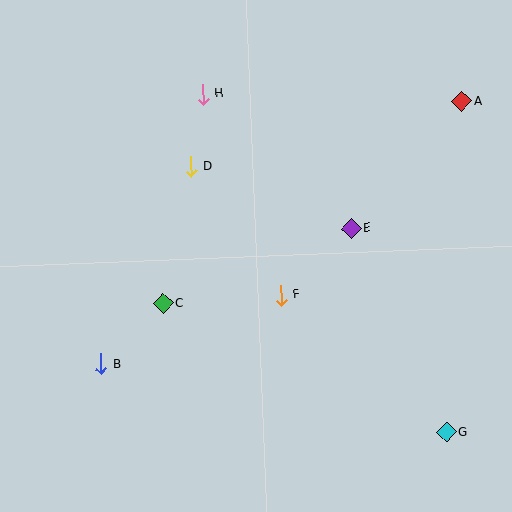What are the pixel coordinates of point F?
Point F is at (281, 295).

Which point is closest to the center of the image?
Point F at (281, 295) is closest to the center.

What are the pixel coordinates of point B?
Point B is at (101, 364).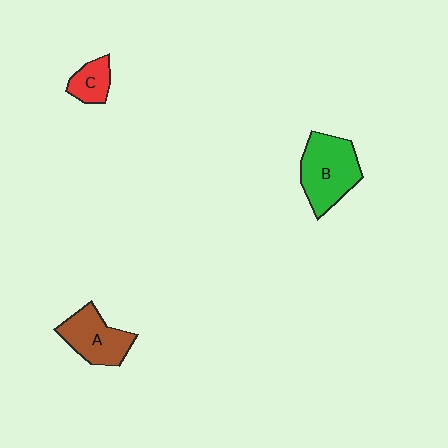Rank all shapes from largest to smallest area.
From largest to smallest: B (green), A (brown), C (red).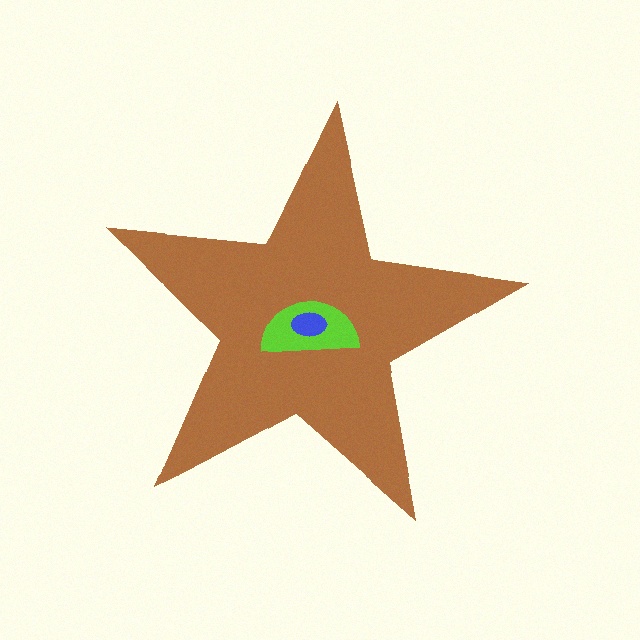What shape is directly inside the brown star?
The lime semicircle.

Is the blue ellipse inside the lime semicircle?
Yes.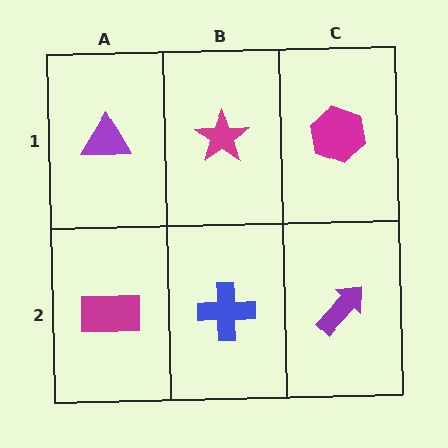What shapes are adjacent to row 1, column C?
A purple arrow (row 2, column C), a magenta star (row 1, column B).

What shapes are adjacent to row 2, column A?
A purple triangle (row 1, column A), a blue cross (row 2, column B).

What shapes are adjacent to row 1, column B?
A blue cross (row 2, column B), a purple triangle (row 1, column A), a magenta hexagon (row 1, column C).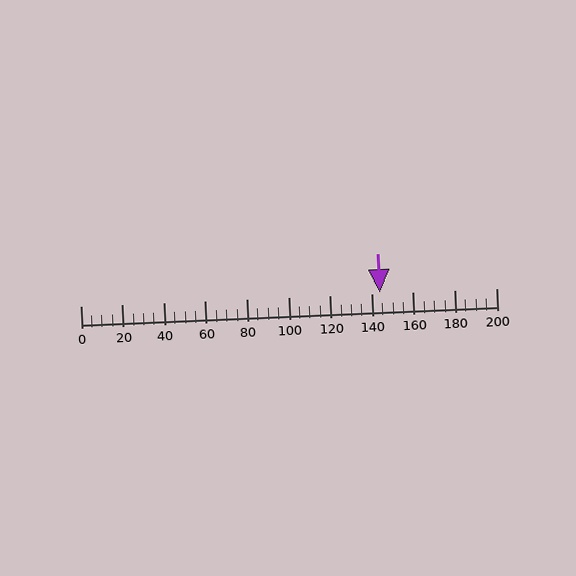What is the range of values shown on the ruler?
The ruler shows values from 0 to 200.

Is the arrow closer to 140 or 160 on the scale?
The arrow is closer to 140.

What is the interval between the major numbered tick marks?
The major tick marks are spaced 20 units apart.